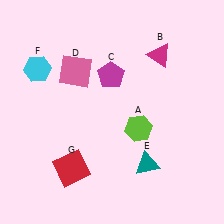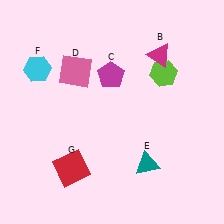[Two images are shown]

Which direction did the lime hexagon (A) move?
The lime hexagon (A) moved up.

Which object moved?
The lime hexagon (A) moved up.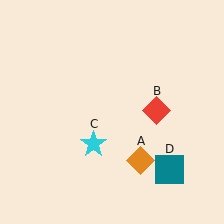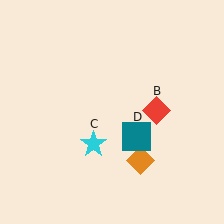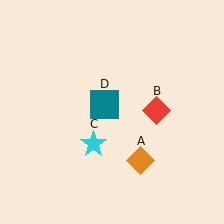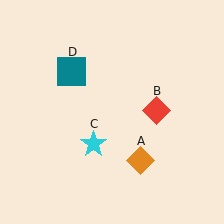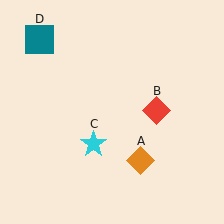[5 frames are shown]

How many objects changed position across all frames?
1 object changed position: teal square (object D).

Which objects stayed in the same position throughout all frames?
Orange diamond (object A) and red diamond (object B) and cyan star (object C) remained stationary.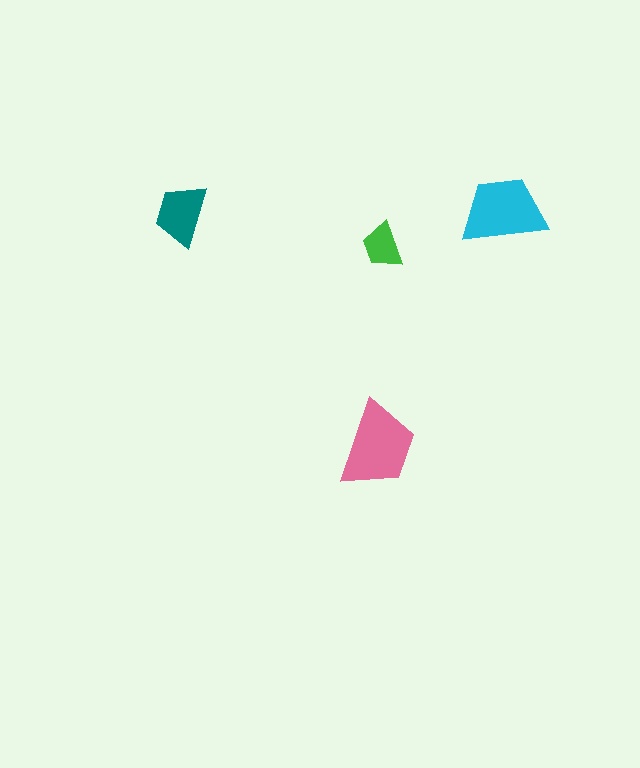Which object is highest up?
The cyan trapezoid is topmost.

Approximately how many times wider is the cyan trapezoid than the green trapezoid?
About 2 times wider.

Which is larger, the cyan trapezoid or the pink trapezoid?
The pink one.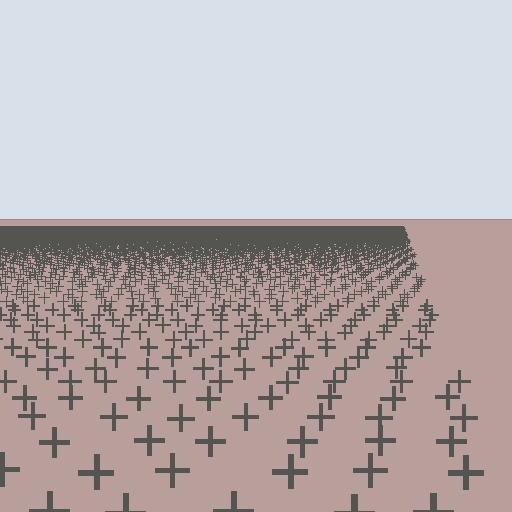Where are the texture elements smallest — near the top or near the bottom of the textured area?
Near the top.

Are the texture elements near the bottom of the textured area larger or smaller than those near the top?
Larger. Near the bottom, elements are closer to the viewer and appear at a bigger on-screen size.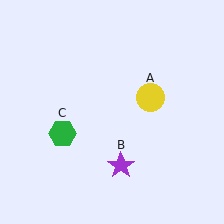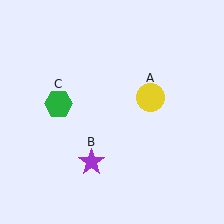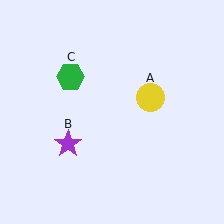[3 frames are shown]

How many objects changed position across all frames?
2 objects changed position: purple star (object B), green hexagon (object C).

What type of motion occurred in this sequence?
The purple star (object B), green hexagon (object C) rotated clockwise around the center of the scene.